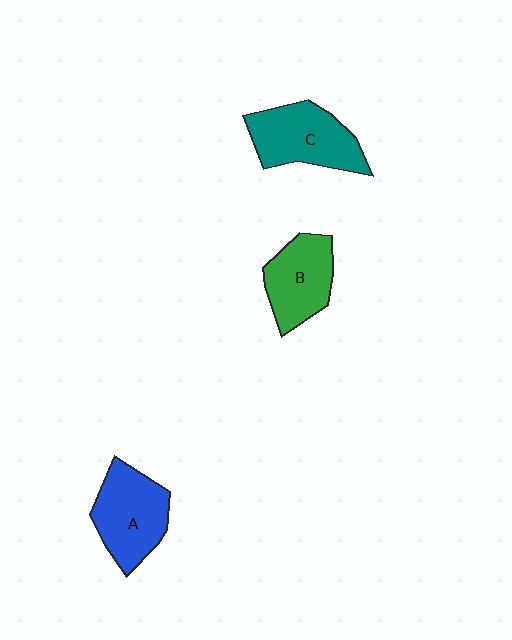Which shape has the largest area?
Shape C (teal).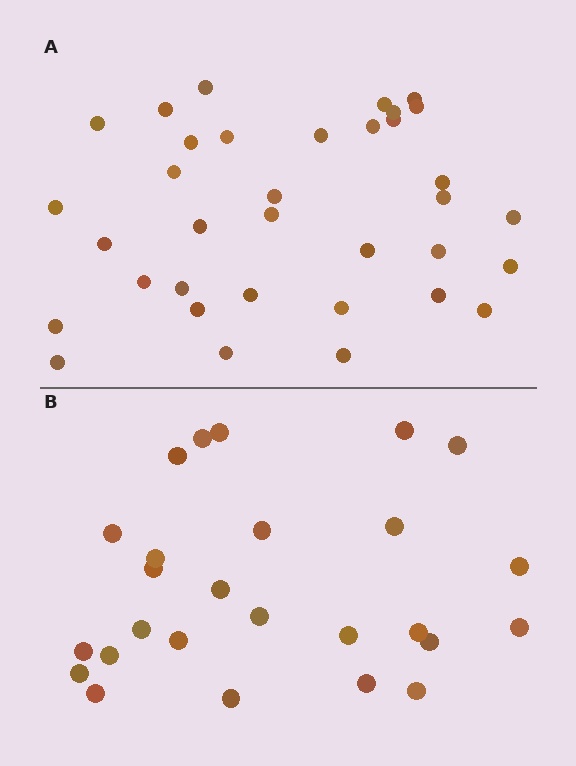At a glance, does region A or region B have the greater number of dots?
Region A (the top region) has more dots.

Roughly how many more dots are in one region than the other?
Region A has roughly 8 or so more dots than region B.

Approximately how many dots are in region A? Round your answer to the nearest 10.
About 40 dots. (The exact count is 35, which rounds to 40.)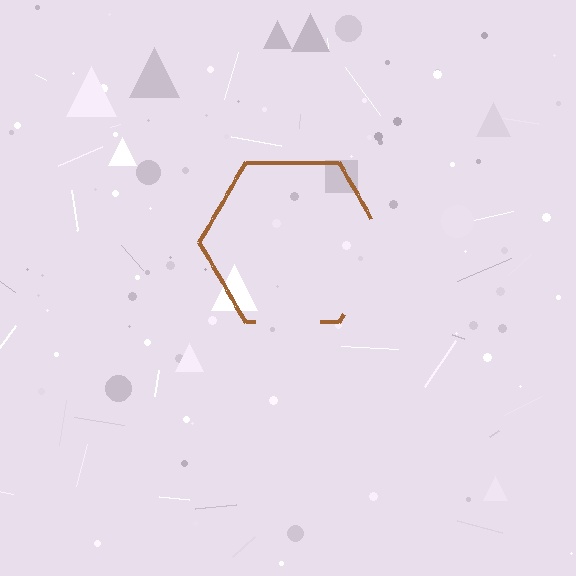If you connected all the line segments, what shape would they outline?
They would outline a hexagon.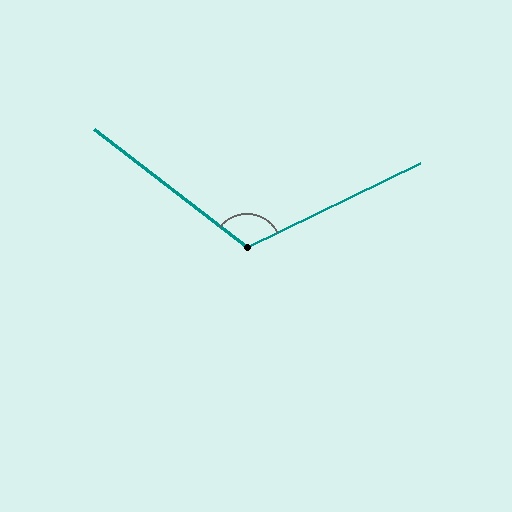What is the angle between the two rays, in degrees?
Approximately 116 degrees.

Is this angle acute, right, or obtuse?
It is obtuse.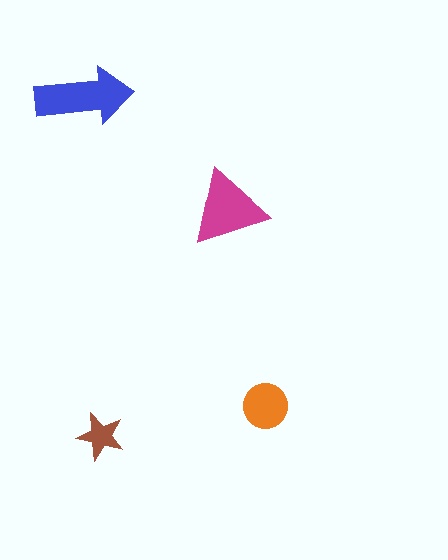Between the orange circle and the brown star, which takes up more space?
The orange circle.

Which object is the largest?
The blue arrow.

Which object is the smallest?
The brown star.